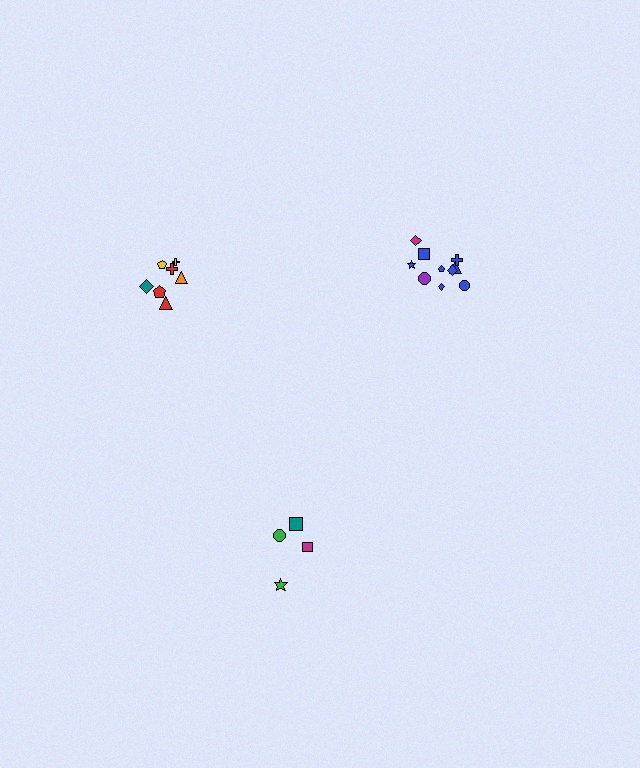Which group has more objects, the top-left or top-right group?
The top-right group.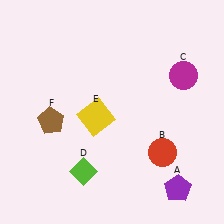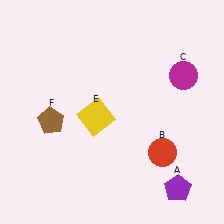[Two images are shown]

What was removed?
The lime diamond (D) was removed in Image 2.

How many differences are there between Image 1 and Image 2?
There is 1 difference between the two images.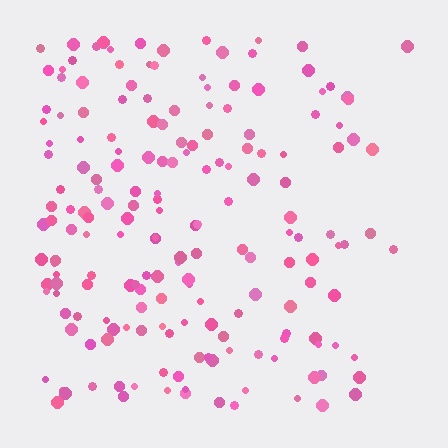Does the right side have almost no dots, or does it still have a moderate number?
Still a moderate number, just noticeably fewer than the left.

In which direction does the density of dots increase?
From right to left, with the left side densest.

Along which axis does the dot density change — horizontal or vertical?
Horizontal.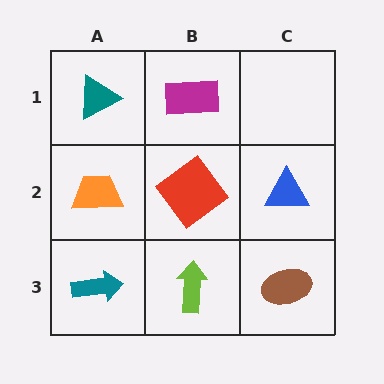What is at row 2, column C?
A blue triangle.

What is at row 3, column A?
A teal arrow.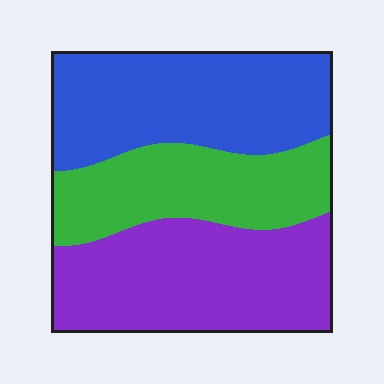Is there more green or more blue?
Blue.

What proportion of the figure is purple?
Purple takes up between a third and a half of the figure.